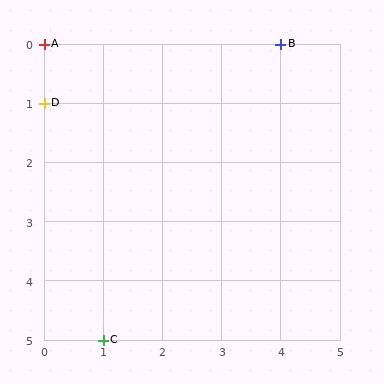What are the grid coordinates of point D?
Point D is at grid coordinates (0, 1).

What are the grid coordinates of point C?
Point C is at grid coordinates (1, 5).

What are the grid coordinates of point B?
Point B is at grid coordinates (4, 0).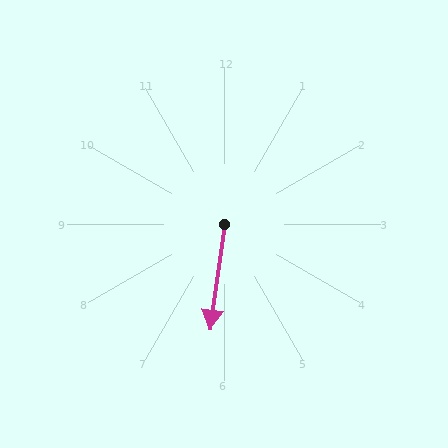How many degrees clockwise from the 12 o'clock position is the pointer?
Approximately 188 degrees.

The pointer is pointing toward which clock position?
Roughly 6 o'clock.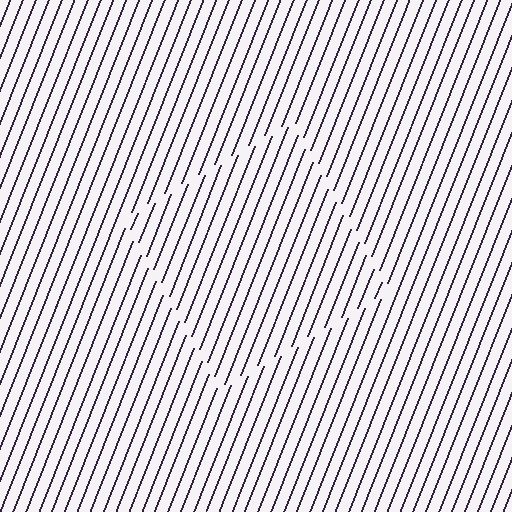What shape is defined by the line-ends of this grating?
An illusory square. The interior of the shape contains the same grating, shifted by half a period — the contour is defined by the phase discontinuity where line-ends from the inner and outer gratings abut.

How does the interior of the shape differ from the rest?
The interior of the shape contains the same grating, shifted by half a period — the contour is defined by the phase discontinuity where line-ends from the inner and outer gratings abut.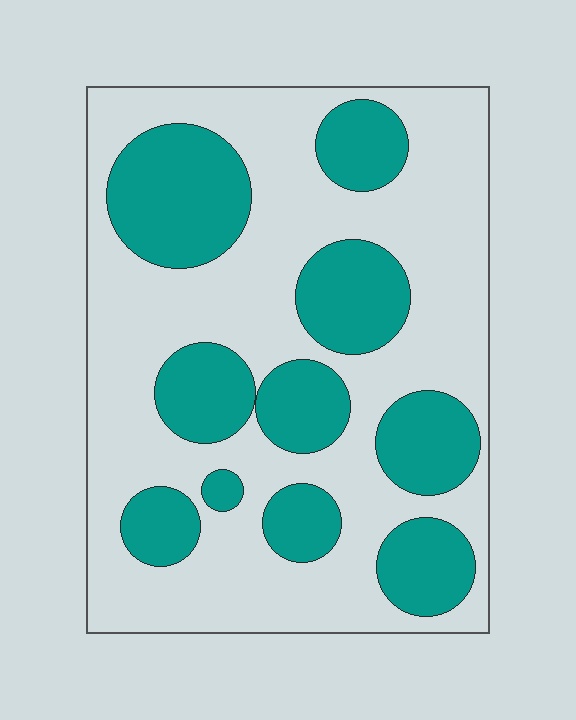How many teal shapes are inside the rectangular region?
10.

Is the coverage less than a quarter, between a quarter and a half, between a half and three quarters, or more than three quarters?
Between a quarter and a half.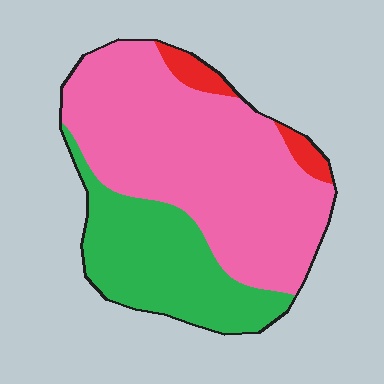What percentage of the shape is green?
Green covers roughly 30% of the shape.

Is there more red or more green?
Green.